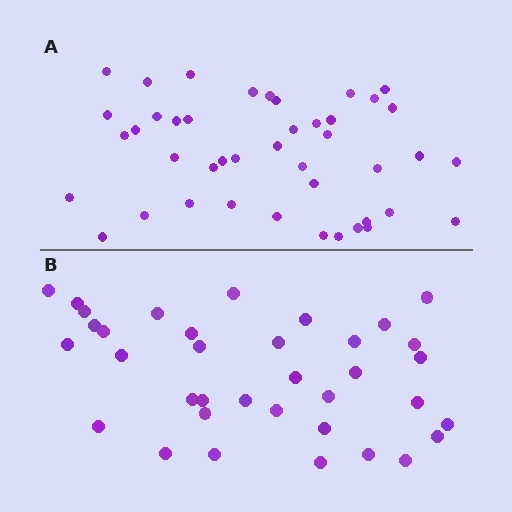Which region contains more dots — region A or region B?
Region A (the top region) has more dots.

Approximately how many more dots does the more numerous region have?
Region A has roughly 8 or so more dots than region B.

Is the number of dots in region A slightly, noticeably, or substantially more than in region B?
Region A has only slightly more — the two regions are fairly close. The ratio is roughly 1.2 to 1.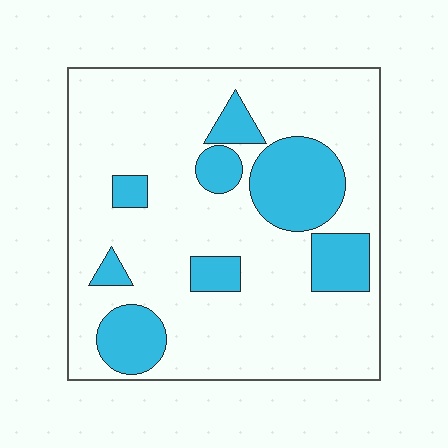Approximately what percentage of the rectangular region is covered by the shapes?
Approximately 25%.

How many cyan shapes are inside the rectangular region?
8.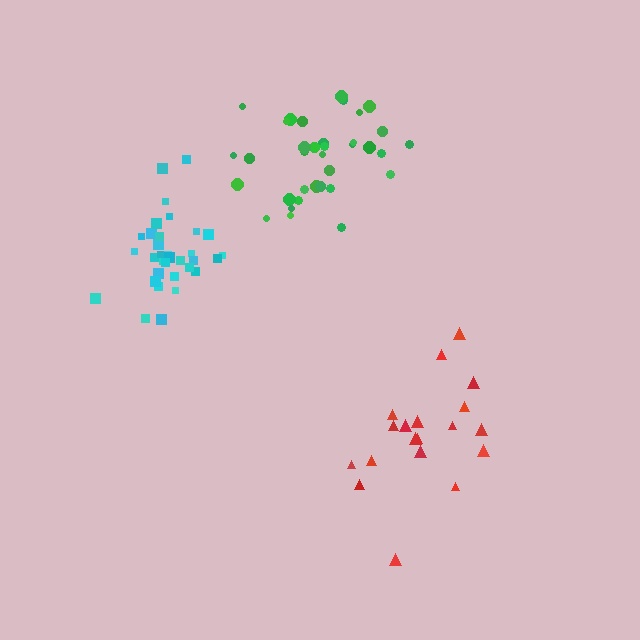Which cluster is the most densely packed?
Cyan.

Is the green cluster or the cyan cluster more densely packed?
Cyan.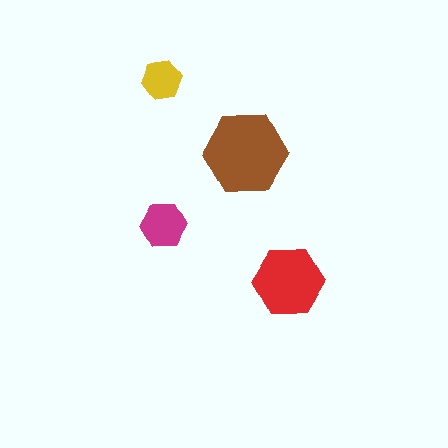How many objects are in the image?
There are 4 objects in the image.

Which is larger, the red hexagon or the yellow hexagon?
The red one.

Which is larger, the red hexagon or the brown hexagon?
The brown one.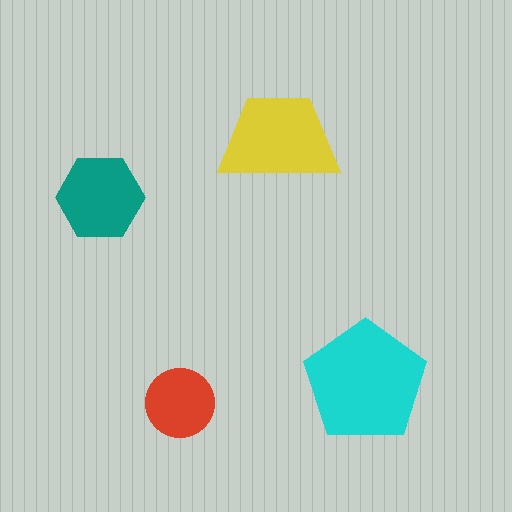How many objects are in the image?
There are 4 objects in the image.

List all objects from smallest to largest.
The red circle, the teal hexagon, the yellow trapezoid, the cyan pentagon.